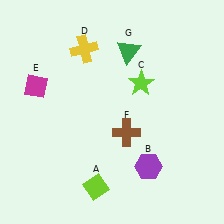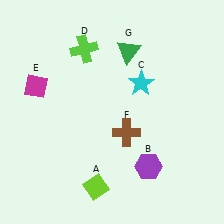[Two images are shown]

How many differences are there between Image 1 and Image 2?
There are 2 differences between the two images.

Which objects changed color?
C changed from lime to cyan. D changed from yellow to lime.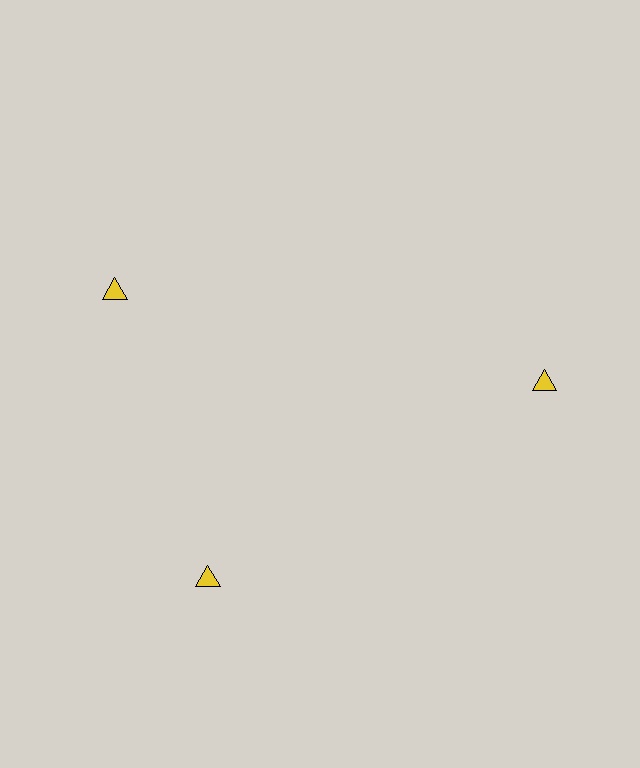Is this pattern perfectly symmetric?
No. The 3 yellow triangles are arranged in a ring, but one element near the 11 o'clock position is rotated out of alignment along the ring, breaking the 3-fold rotational symmetry.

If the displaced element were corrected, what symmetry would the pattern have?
It would have 3-fold rotational symmetry — the pattern would map onto itself every 120 degrees.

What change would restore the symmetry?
The symmetry would be restored by rotating it back into even spacing with its neighbors so that all 3 triangles sit at equal angles and equal distance from the center.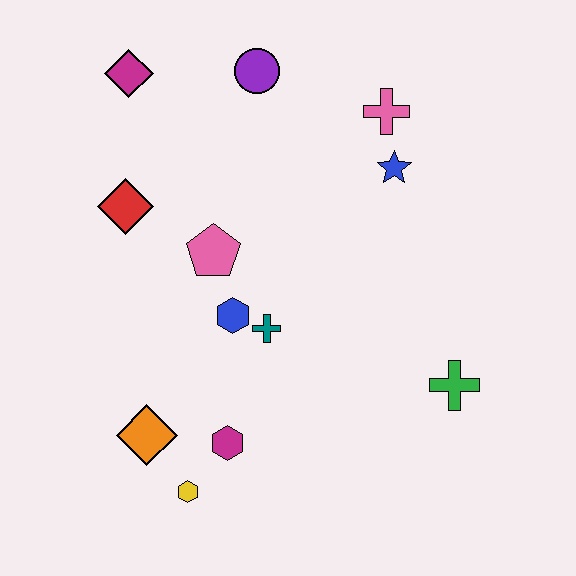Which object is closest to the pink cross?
The blue star is closest to the pink cross.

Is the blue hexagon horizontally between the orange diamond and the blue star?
Yes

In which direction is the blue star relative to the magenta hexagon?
The blue star is above the magenta hexagon.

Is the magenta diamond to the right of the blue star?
No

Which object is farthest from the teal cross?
The magenta diamond is farthest from the teal cross.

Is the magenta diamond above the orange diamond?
Yes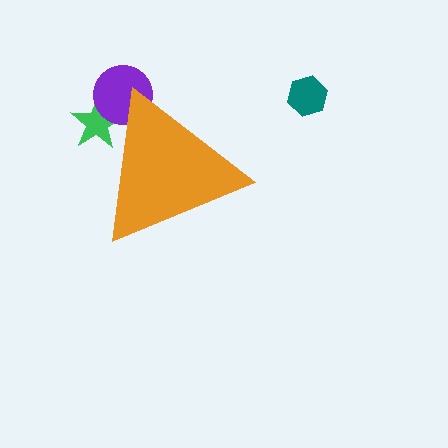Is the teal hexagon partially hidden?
No, the teal hexagon is fully visible.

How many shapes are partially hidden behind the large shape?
2 shapes are partially hidden.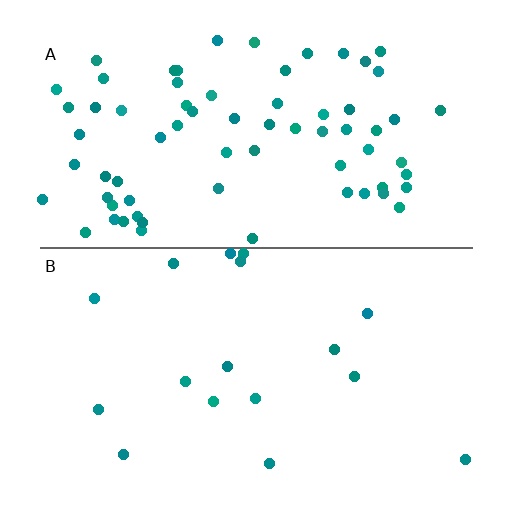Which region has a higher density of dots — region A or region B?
A (the top).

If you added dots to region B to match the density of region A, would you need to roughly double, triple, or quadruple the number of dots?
Approximately quadruple.